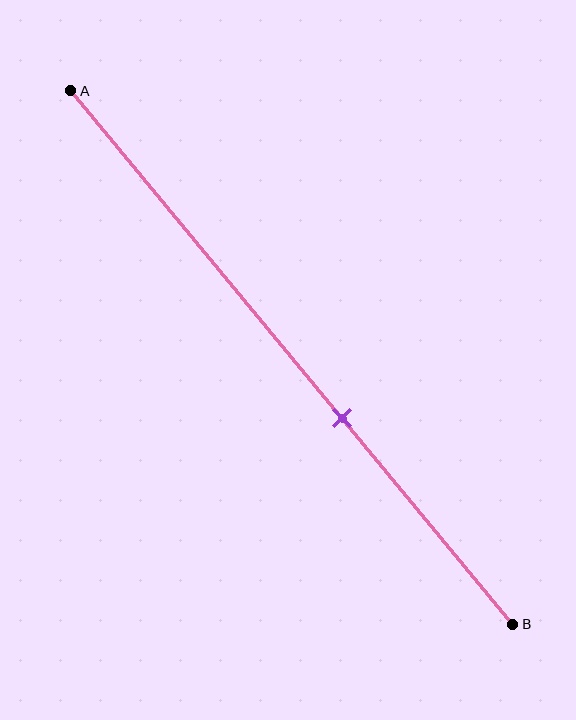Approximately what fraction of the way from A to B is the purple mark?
The purple mark is approximately 60% of the way from A to B.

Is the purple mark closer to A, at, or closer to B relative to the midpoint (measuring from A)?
The purple mark is closer to point B than the midpoint of segment AB.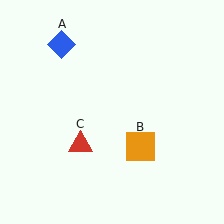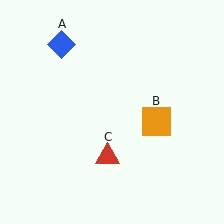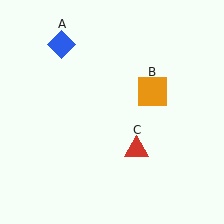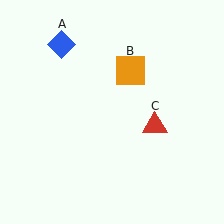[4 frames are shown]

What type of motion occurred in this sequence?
The orange square (object B), red triangle (object C) rotated counterclockwise around the center of the scene.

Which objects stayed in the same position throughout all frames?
Blue diamond (object A) remained stationary.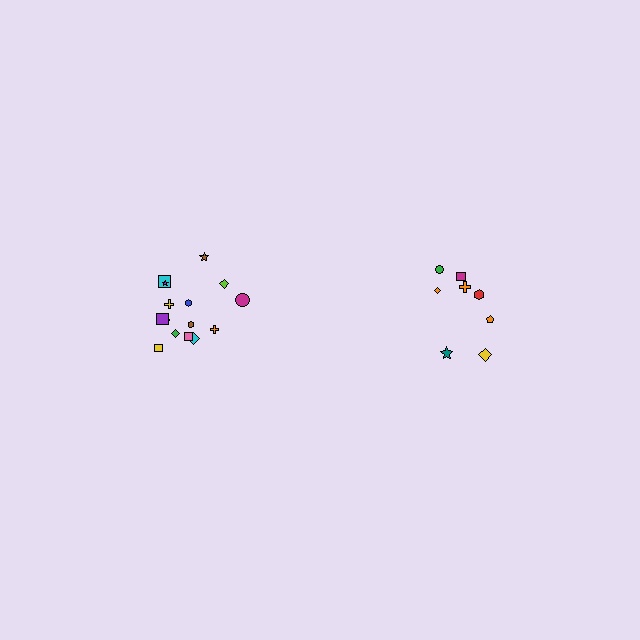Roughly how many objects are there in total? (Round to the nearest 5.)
Roughly 25 objects in total.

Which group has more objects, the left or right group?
The left group.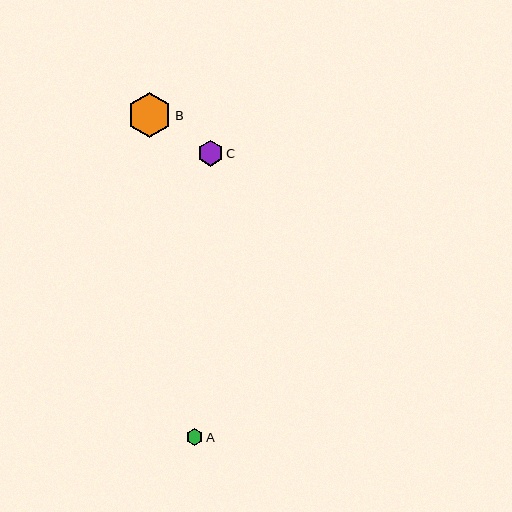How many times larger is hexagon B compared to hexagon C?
Hexagon B is approximately 1.7 times the size of hexagon C.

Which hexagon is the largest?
Hexagon B is the largest with a size of approximately 45 pixels.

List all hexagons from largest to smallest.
From largest to smallest: B, C, A.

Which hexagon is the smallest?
Hexagon A is the smallest with a size of approximately 17 pixels.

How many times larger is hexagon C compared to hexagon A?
Hexagon C is approximately 1.5 times the size of hexagon A.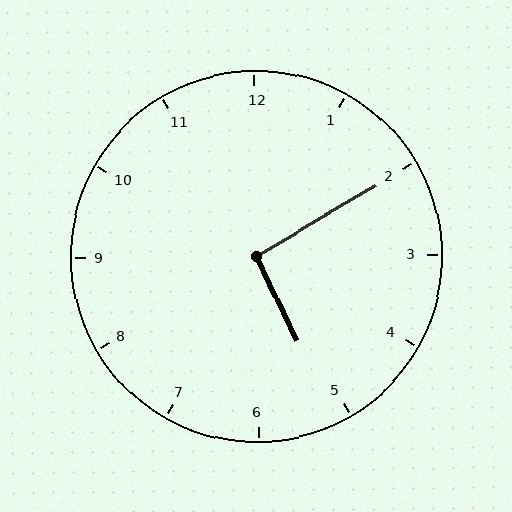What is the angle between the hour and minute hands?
Approximately 95 degrees.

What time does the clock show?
5:10.